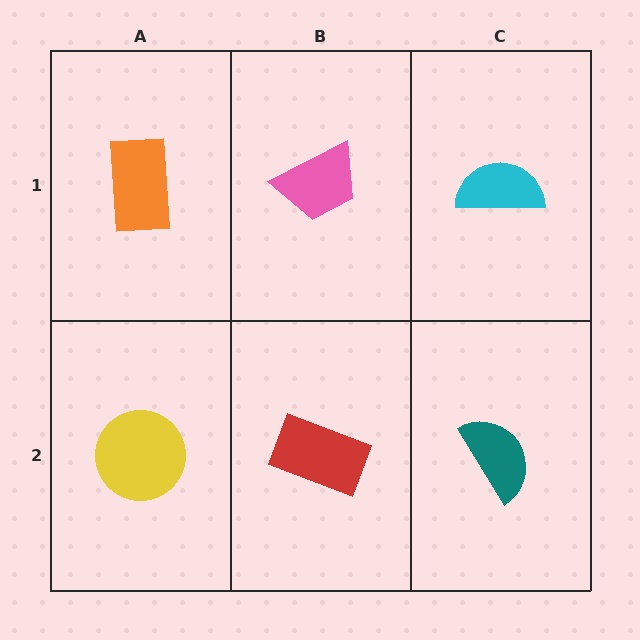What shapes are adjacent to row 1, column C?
A teal semicircle (row 2, column C), a pink trapezoid (row 1, column B).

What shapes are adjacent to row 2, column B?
A pink trapezoid (row 1, column B), a yellow circle (row 2, column A), a teal semicircle (row 2, column C).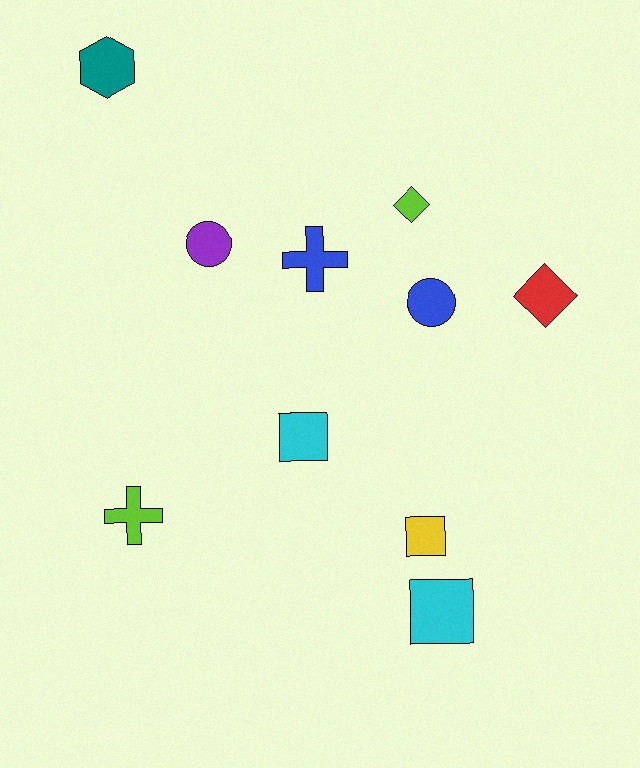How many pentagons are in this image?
There are no pentagons.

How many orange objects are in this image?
There are no orange objects.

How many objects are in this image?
There are 10 objects.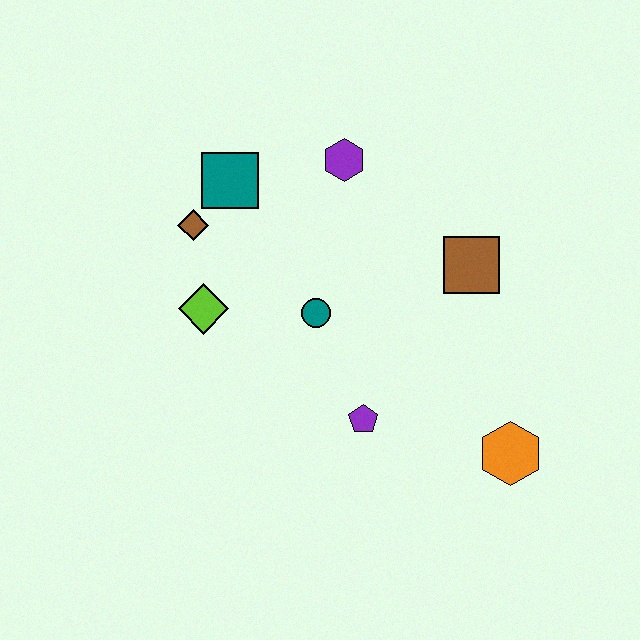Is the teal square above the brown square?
Yes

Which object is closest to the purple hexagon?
The teal square is closest to the purple hexagon.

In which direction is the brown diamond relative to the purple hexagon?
The brown diamond is to the left of the purple hexagon.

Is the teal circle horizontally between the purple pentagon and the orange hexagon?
No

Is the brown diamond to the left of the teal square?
Yes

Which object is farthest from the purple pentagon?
The teal square is farthest from the purple pentagon.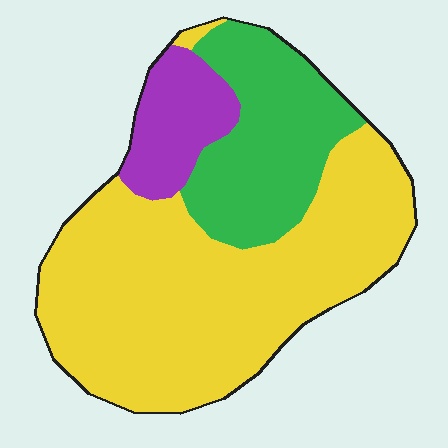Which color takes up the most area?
Yellow, at roughly 65%.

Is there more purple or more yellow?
Yellow.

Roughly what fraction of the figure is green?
Green takes up about one quarter (1/4) of the figure.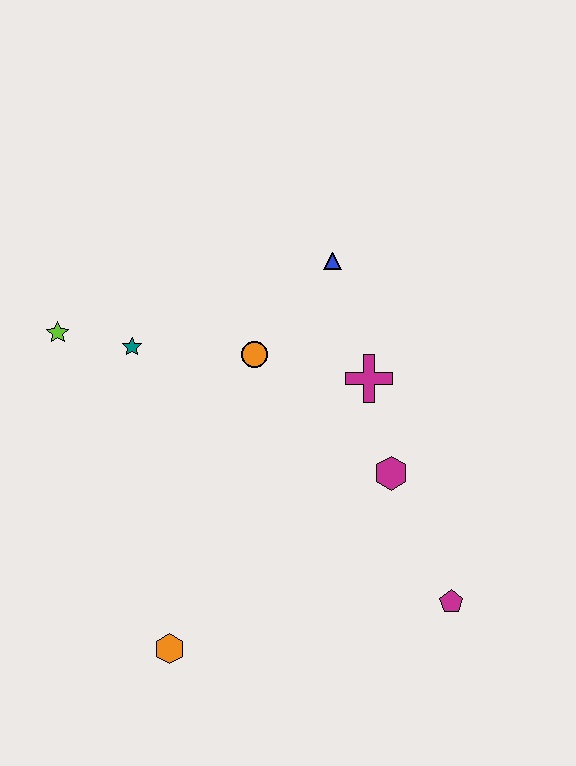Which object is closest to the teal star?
The lime star is closest to the teal star.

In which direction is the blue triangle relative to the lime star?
The blue triangle is to the right of the lime star.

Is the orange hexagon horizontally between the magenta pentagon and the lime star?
Yes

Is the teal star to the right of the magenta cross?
No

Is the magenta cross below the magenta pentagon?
No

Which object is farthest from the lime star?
The magenta pentagon is farthest from the lime star.